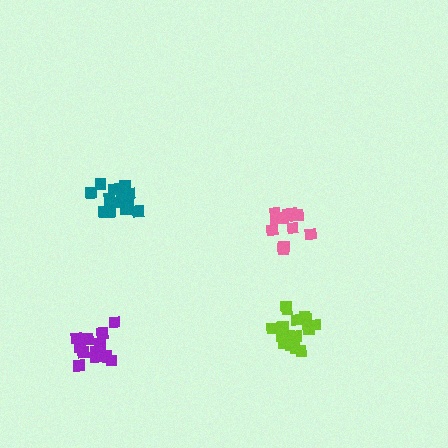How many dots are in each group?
Group 1: 13 dots, Group 2: 14 dots, Group 3: 14 dots, Group 4: 16 dots (57 total).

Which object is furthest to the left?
The purple cluster is leftmost.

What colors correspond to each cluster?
The clusters are colored: pink, teal, purple, lime.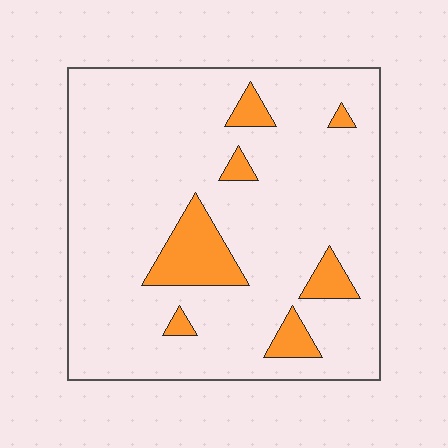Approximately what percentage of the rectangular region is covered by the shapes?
Approximately 10%.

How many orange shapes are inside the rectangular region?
7.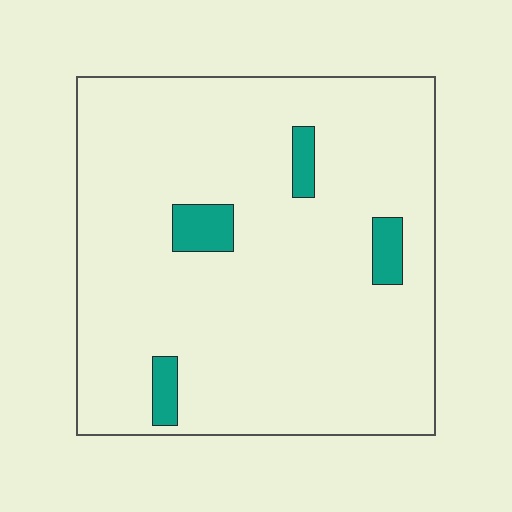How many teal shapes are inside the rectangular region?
4.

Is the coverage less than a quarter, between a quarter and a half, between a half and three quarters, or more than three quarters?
Less than a quarter.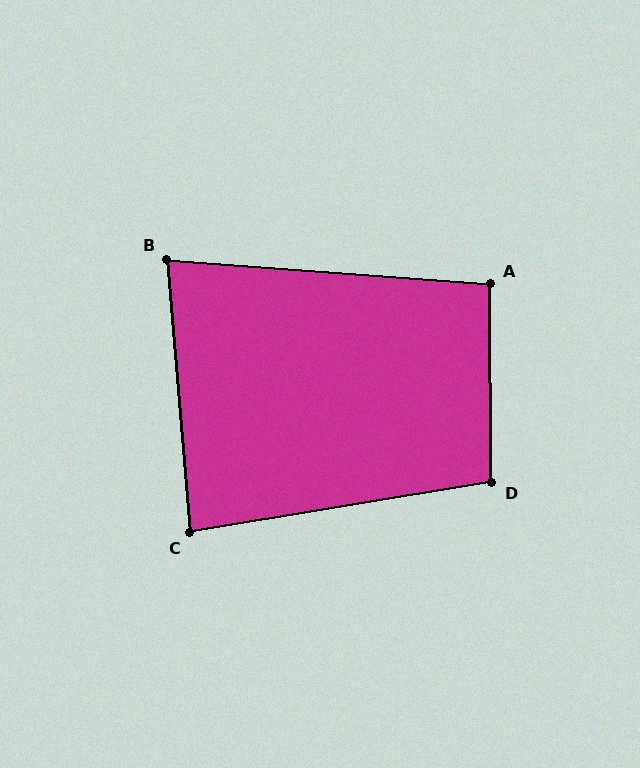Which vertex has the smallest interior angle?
B, at approximately 81 degrees.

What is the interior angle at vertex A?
Approximately 95 degrees (approximately right).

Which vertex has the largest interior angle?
D, at approximately 99 degrees.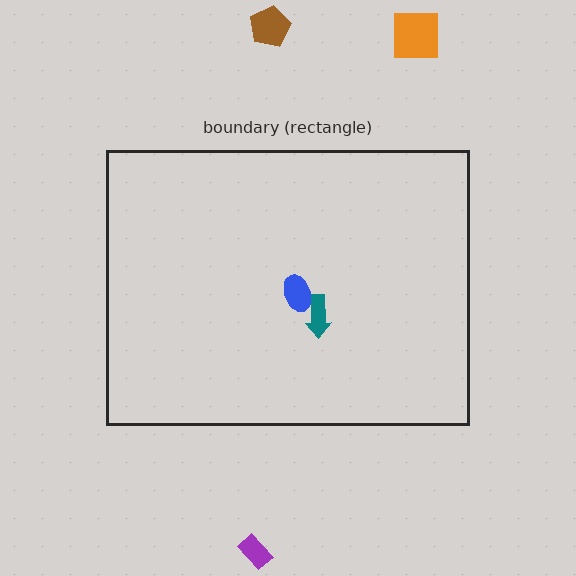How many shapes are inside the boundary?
2 inside, 3 outside.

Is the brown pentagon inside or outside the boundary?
Outside.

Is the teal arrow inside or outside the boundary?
Inside.